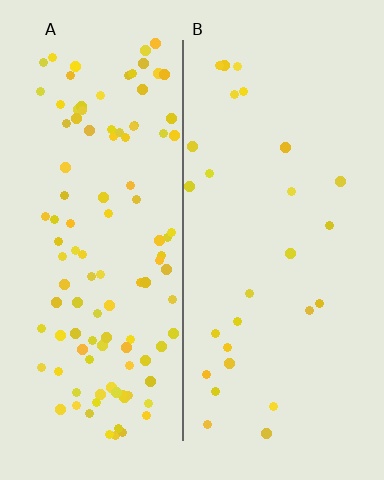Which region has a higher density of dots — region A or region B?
A (the left).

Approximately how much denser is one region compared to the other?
Approximately 4.2× — region A over region B.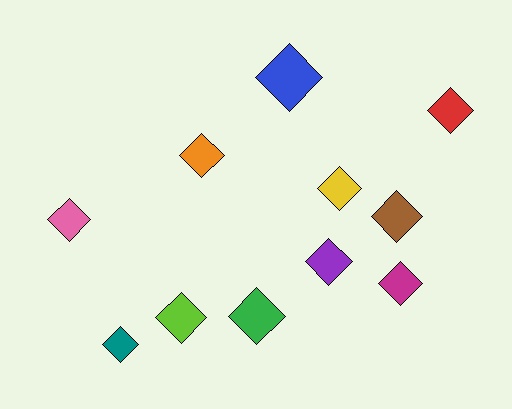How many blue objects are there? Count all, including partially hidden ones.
There is 1 blue object.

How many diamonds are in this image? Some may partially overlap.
There are 11 diamonds.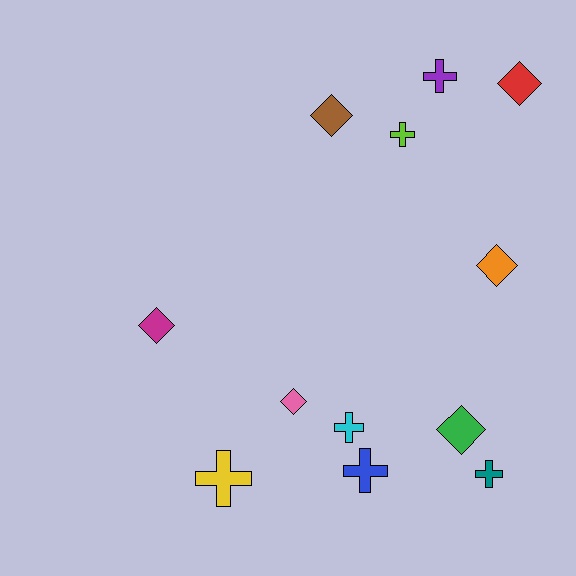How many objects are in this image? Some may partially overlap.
There are 12 objects.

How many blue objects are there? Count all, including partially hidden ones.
There is 1 blue object.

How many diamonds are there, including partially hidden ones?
There are 6 diamonds.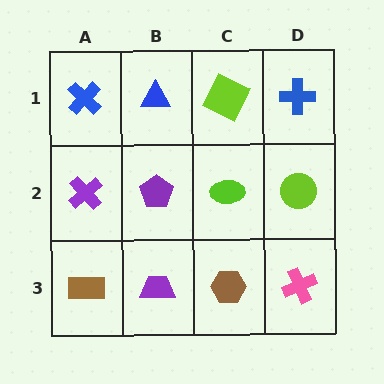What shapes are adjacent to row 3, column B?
A purple pentagon (row 2, column B), a brown rectangle (row 3, column A), a brown hexagon (row 3, column C).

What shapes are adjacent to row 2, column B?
A blue triangle (row 1, column B), a purple trapezoid (row 3, column B), a purple cross (row 2, column A), a lime ellipse (row 2, column C).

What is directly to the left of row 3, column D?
A brown hexagon.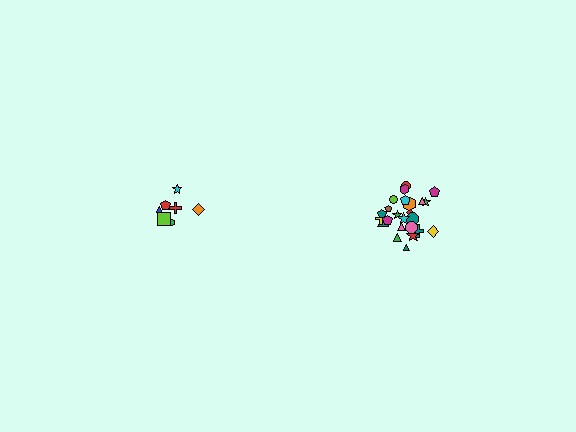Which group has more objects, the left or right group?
The right group.